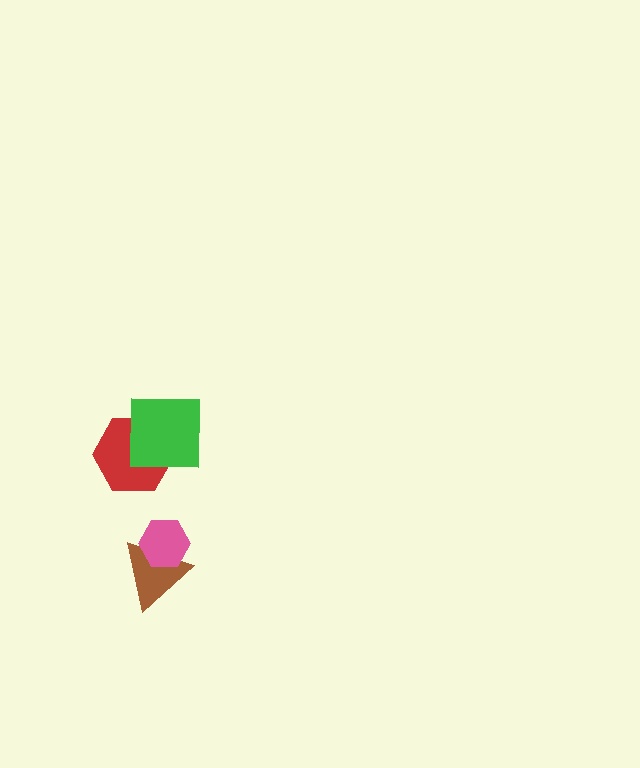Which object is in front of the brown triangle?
The pink hexagon is in front of the brown triangle.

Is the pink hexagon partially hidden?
No, no other shape covers it.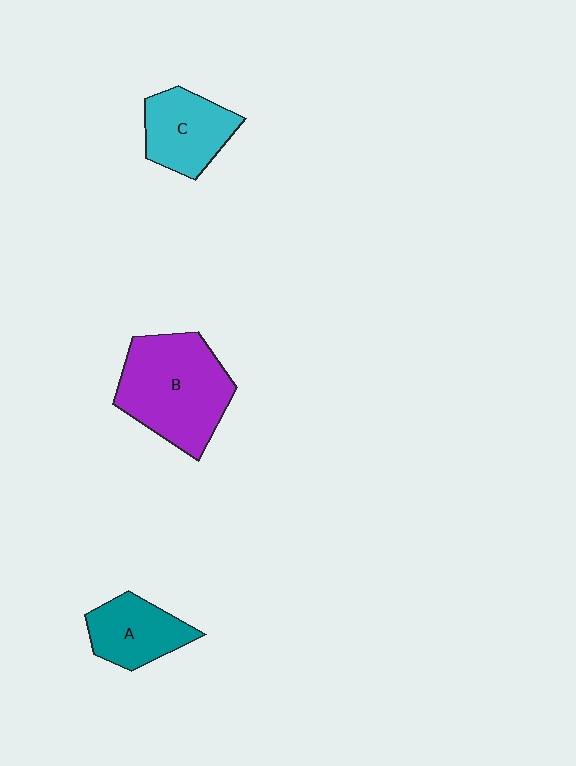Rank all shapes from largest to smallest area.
From largest to smallest: B (purple), C (cyan), A (teal).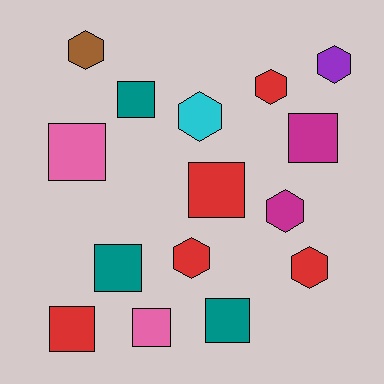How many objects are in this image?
There are 15 objects.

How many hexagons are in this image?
There are 7 hexagons.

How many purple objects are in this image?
There is 1 purple object.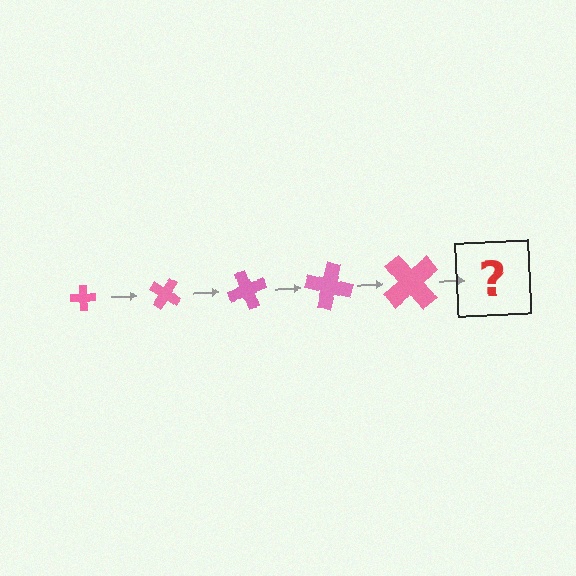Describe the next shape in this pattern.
It should be a cross, larger than the previous one and rotated 175 degrees from the start.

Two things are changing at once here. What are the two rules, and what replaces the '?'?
The two rules are that the cross grows larger each step and it rotates 35 degrees each step. The '?' should be a cross, larger than the previous one and rotated 175 degrees from the start.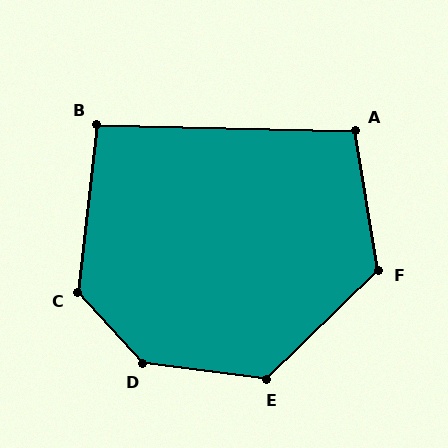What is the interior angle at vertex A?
Approximately 101 degrees (obtuse).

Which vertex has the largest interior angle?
D, at approximately 140 degrees.